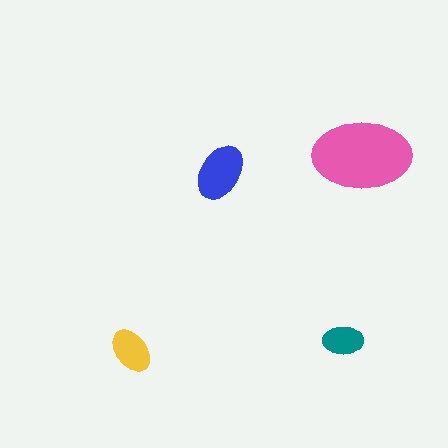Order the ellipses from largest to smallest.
the pink one, the blue one, the yellow one, the teal one.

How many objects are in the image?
There are 4 objects in the image.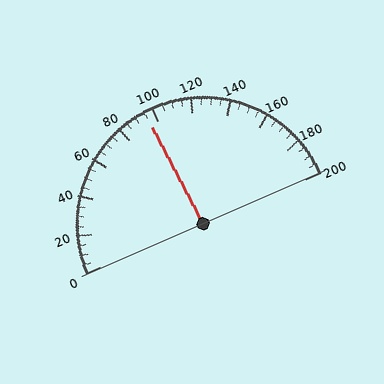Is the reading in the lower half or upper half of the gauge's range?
The reading is in the lower half of the range (0 to 200).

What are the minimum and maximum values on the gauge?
The gauge ranges from 0 to 200.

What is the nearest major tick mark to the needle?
The nearest major tick mark is 100.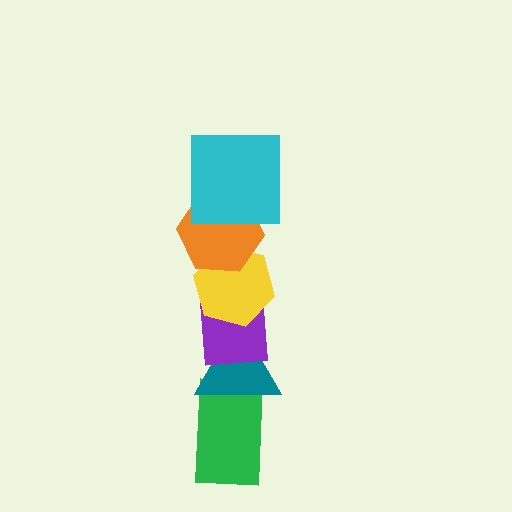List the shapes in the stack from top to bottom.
From top to bottom: the cyan square, the orange hexagon, the yellow hexagon, the purple square, the teal triangle, the green rectangle.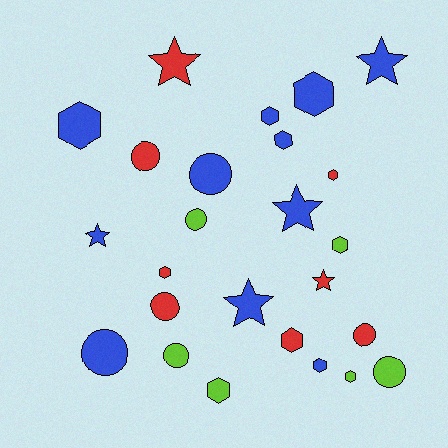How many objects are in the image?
There are 25 objects.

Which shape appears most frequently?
Hexagon, with 11 objects.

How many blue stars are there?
There are 4 blue stars.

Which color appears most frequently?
Blue, with 11 objects.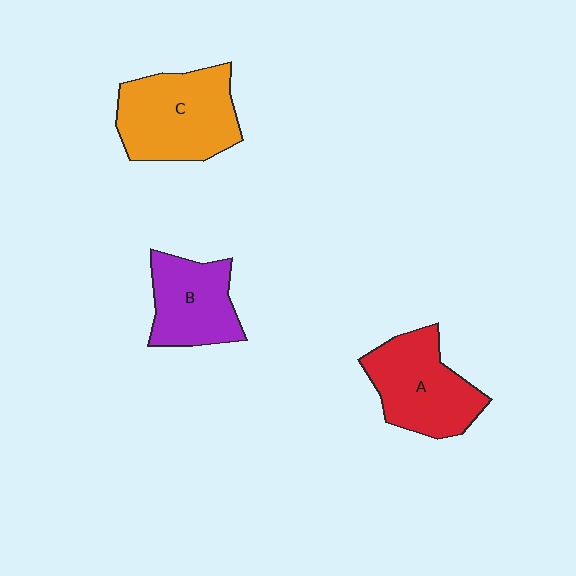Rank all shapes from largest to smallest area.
From largest to smallest: C (orange), A (red), B (purple).